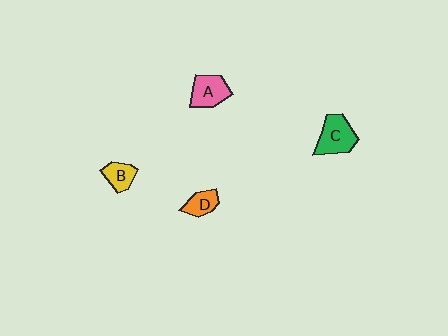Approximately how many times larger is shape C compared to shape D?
Approximately 1.7 times.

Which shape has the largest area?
Shape C (green).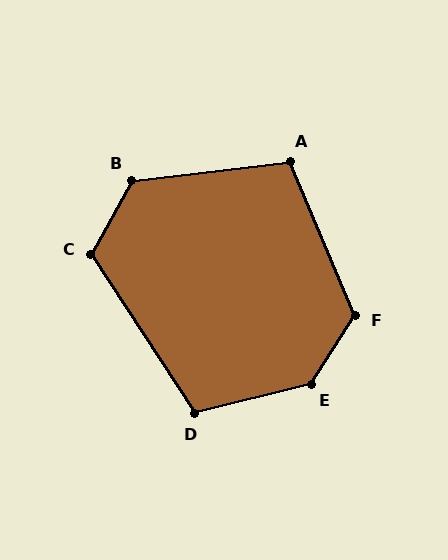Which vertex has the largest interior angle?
E, at approximately 136 degrees.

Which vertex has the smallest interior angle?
A, at approximately 106 degrees.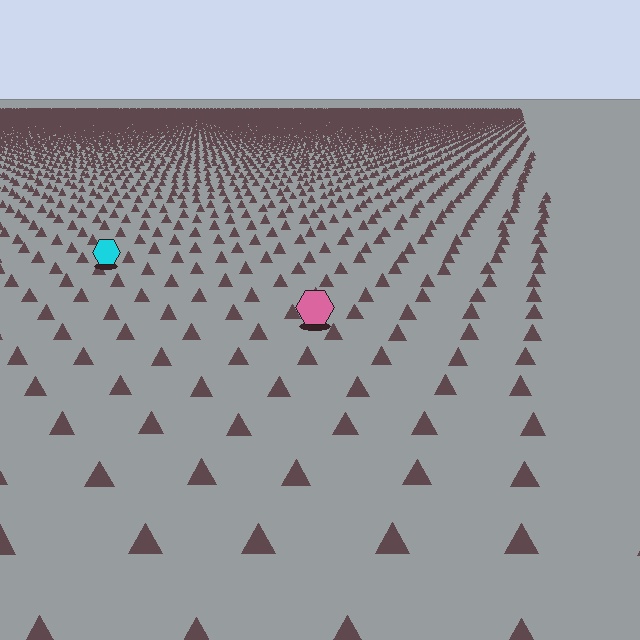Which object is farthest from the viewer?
The cyan hexagon is farthest from the viewer. It appears smaller and the ground texture around it is denser.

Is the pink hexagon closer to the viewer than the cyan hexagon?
Yes. The pink hexagon is closer — you can tell from the texture gradient: the ground texture is coarser near it.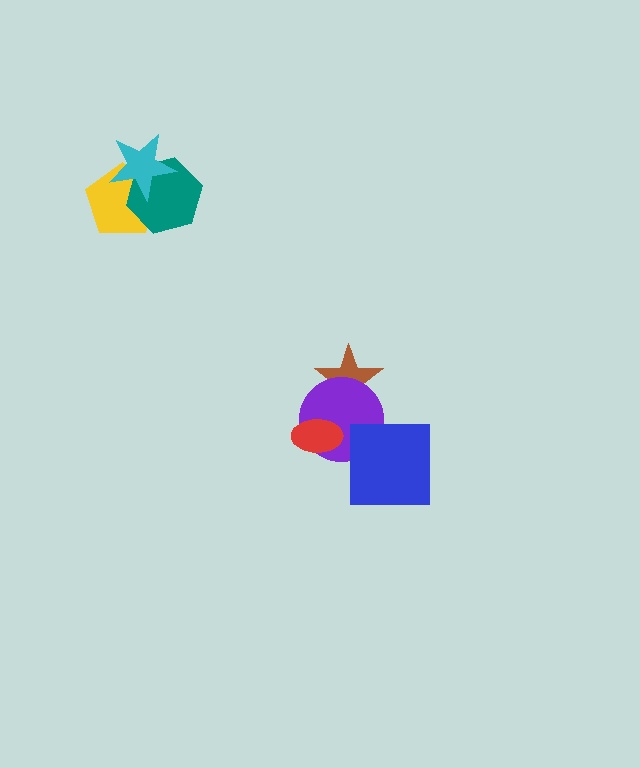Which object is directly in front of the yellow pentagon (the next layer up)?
The teal hexagon is directly in front of the yellow pentagon.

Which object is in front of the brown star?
The purple circle is in front of the brown star.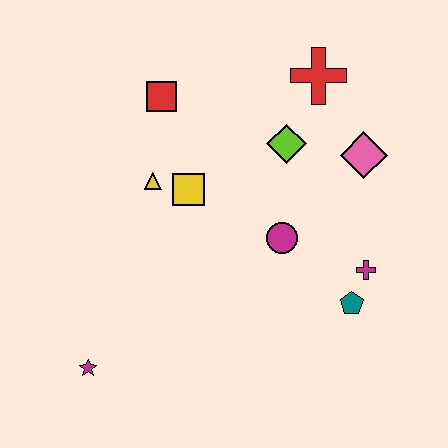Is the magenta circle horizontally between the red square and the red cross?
Yes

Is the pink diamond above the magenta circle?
Yes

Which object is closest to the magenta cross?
The teal pentagon is closest to the magenta cross.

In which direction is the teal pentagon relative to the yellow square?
The teal pentagon is to the right of the yellow square.